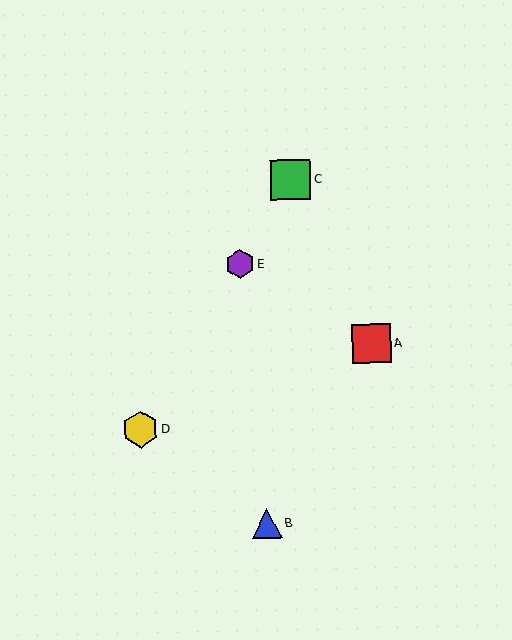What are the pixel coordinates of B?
Object B is at (267, 523).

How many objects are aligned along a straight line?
3 objects (C, D, E) are aligned along a straight line.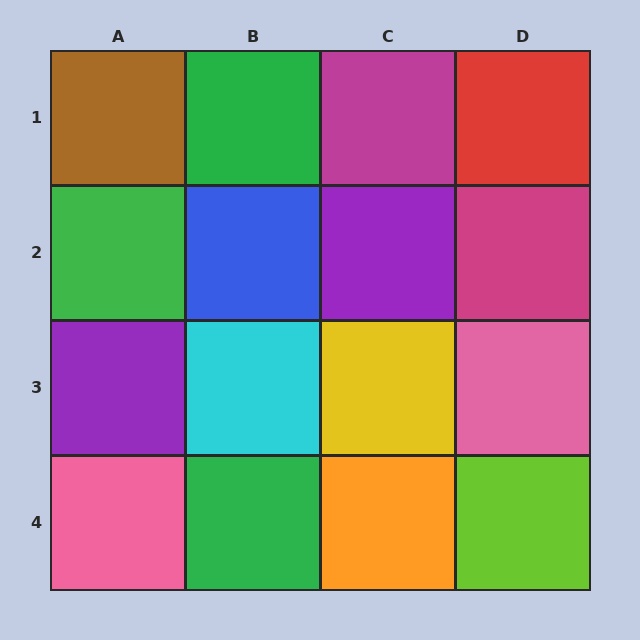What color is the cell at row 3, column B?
Cyan.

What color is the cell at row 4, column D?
Lime.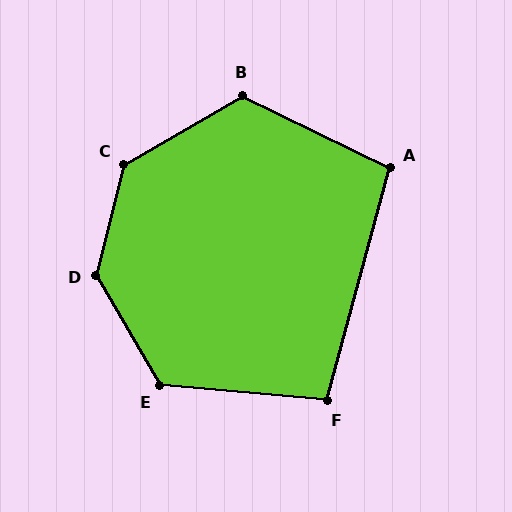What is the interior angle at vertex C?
Approximately 134 degrees (obtuse).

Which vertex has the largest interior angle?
D, at approximately 136 degrees.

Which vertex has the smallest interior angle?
F, at approximately 100 degrees.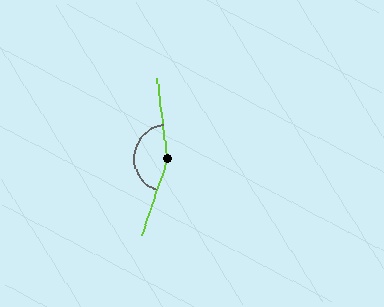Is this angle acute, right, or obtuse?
It is obtuse.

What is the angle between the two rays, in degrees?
Approximately 154 degrees.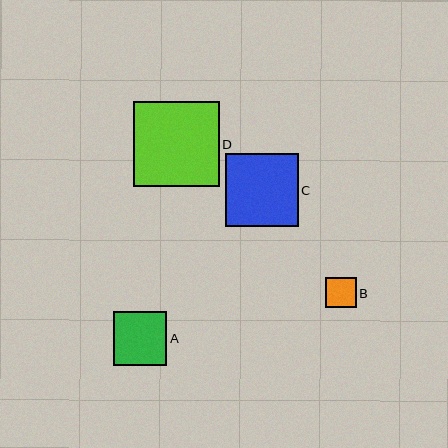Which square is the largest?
Square D is the largest with a size of approximately 85 pixels.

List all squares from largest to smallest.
From largest to smallest: D, C, A, B.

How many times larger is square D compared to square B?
Square D is approximately 2.8 times the size of square B.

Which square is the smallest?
Square B is the smallest with a size of approximately 30 pixels.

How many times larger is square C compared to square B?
Square C is approximately 2.4 times the size of square B.